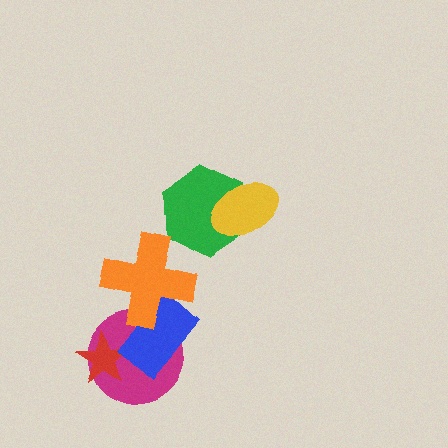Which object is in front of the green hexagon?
The yellow ellipse is in front of the green hexagon.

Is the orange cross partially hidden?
No, no other shape covers it.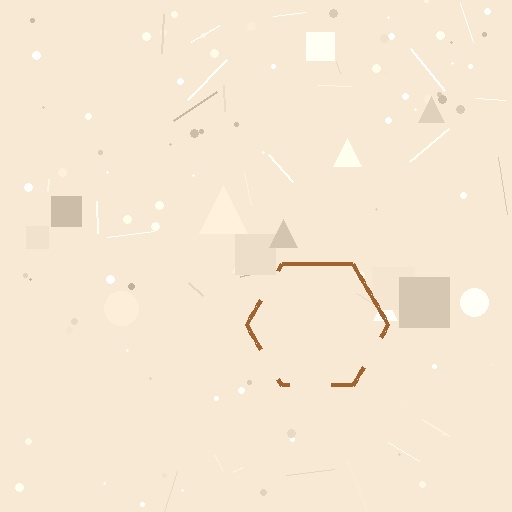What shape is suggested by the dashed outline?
The dashed outline suggests a hexagon.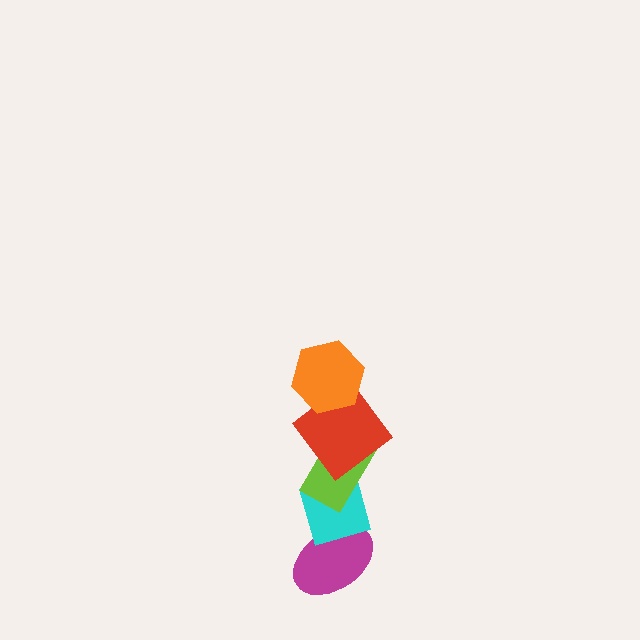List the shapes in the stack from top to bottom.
From top to bottom: the orange hexagon, the red diamond, the lime rectangle, the cyan diamond, the magenta ellipse.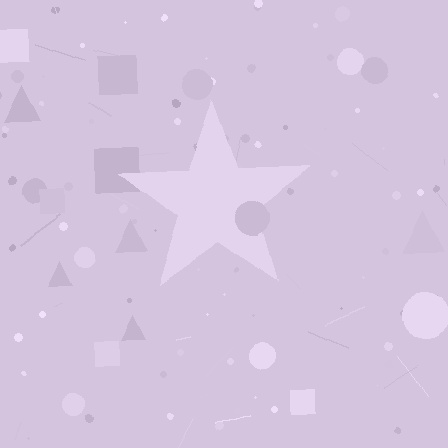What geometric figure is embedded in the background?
A star is embedded in the background.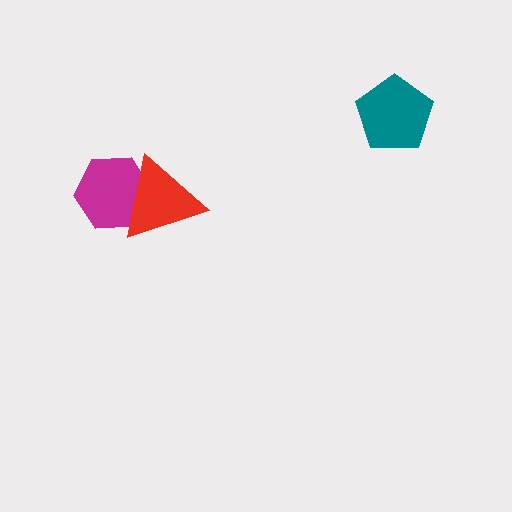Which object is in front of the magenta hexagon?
The red triangle is in front of the magenta hexagon.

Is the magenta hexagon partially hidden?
Yes, it is partially covered by another shape.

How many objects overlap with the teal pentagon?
0 objects overlap with the teal pentagon.